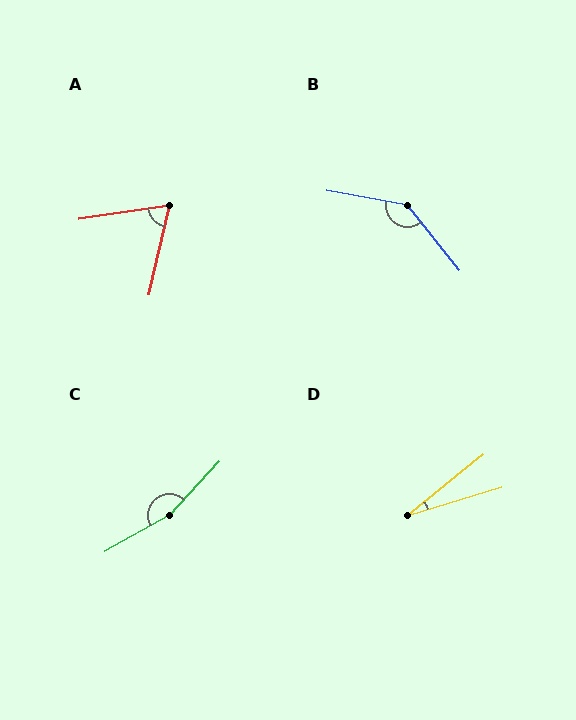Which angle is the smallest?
D, at approximately 22 degrees.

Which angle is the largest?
C, at approximately 162 degrees.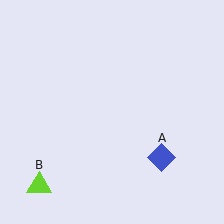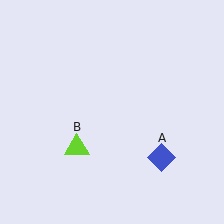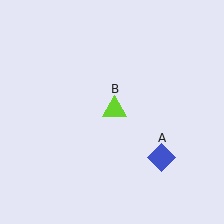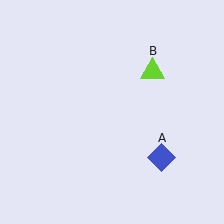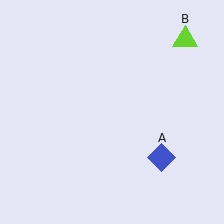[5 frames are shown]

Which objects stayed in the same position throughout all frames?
Blue diamond (object A) remained stationary.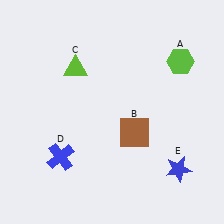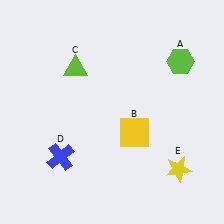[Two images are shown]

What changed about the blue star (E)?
In Image 1, E is blue. In Image 2, it changed to yellow.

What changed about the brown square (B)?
In Image 1, B is brown. In Image 2, it changed to yellow.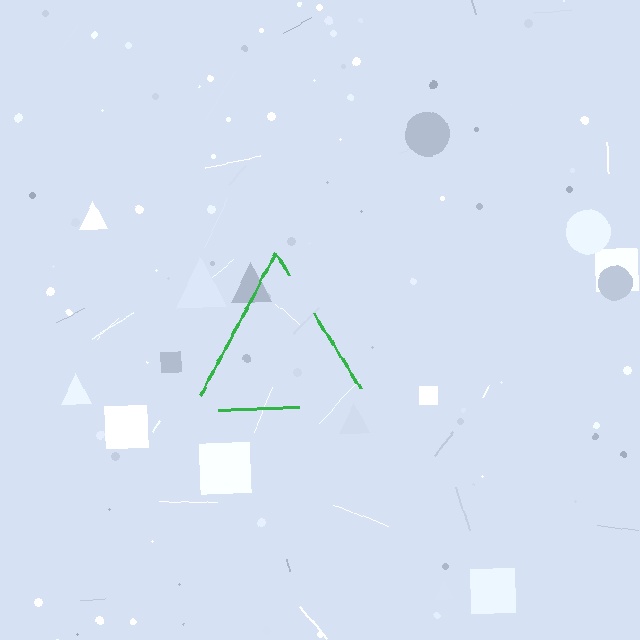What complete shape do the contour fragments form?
The contour fragments form a triangle.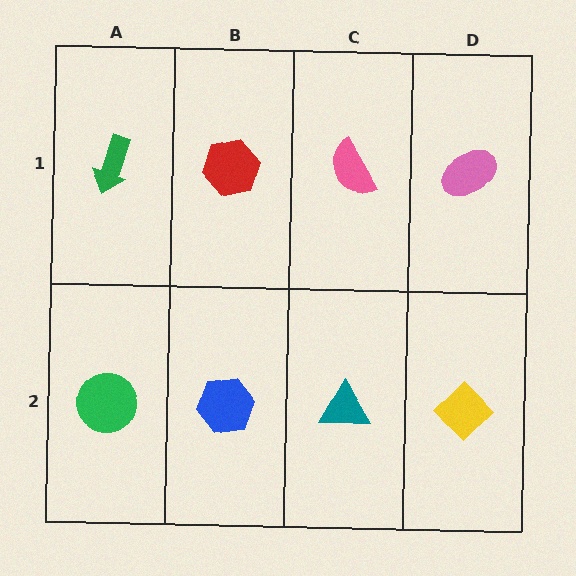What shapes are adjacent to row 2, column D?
A pink ellipse (row 1, column D), a teal triangle (row 2, column C).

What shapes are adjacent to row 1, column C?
A teal triangle (row 2, column C), a red hexagon (row 1, column B), a pink ellipse (row 1, column D).